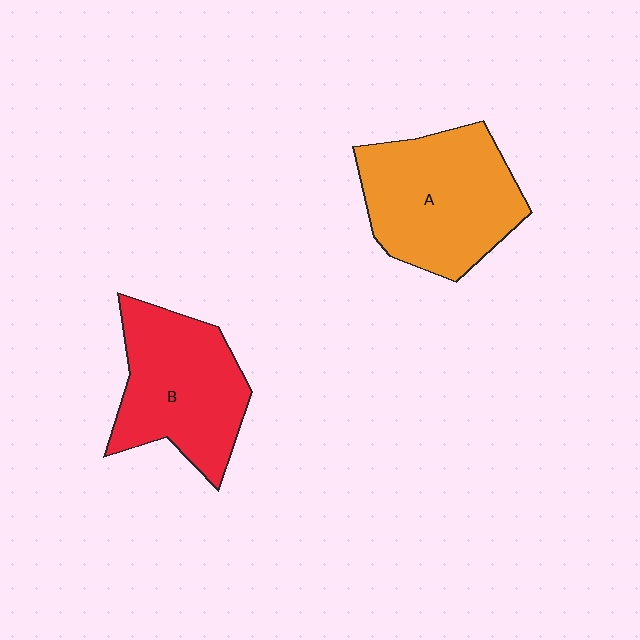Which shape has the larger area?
Shape A (orange).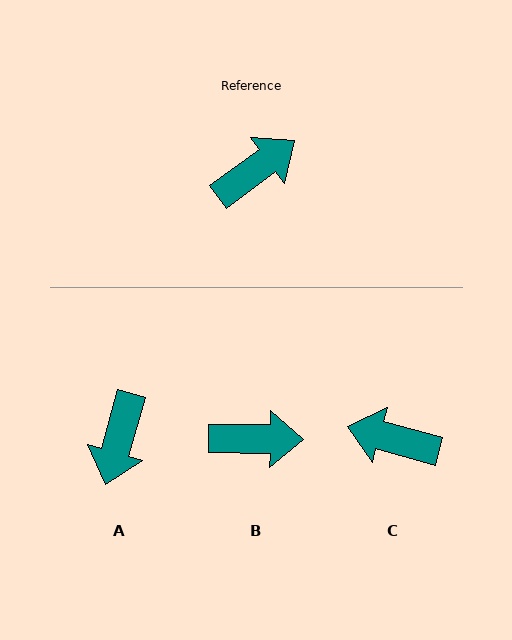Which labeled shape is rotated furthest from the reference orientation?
A, about 142 degrees away.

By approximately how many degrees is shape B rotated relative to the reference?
Approximately 37 degrees clockwise.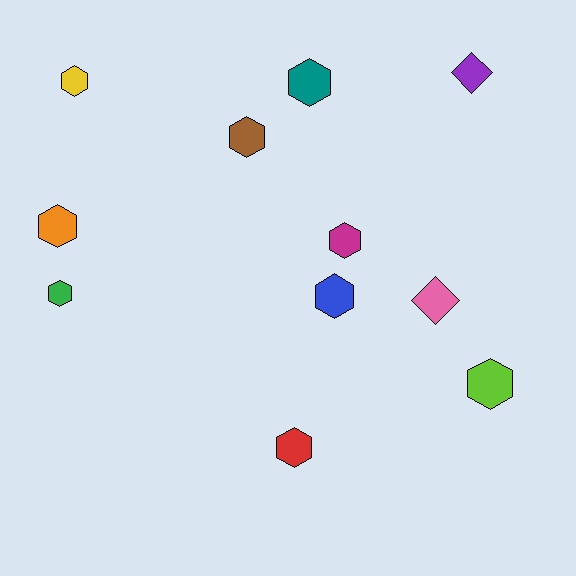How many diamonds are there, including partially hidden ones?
There are 2 diamonds.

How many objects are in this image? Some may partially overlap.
There are 11 objects.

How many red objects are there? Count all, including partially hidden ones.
There is 1 red object.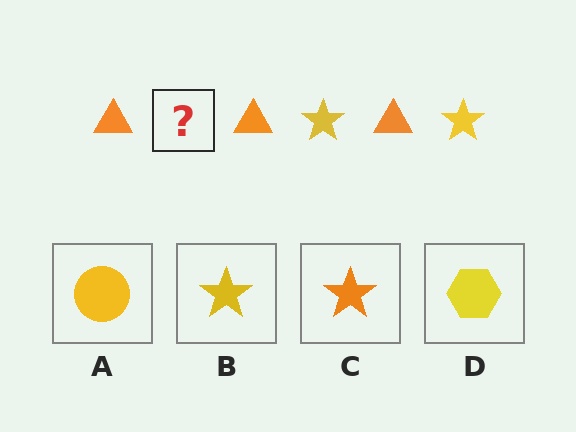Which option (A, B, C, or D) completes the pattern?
B.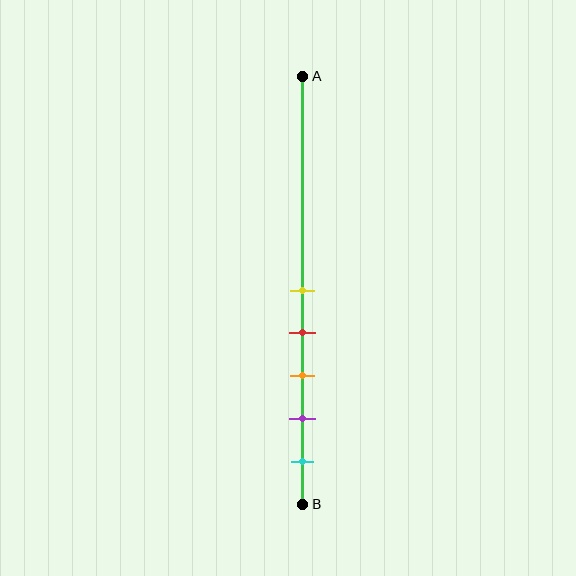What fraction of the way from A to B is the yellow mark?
The yellow mark is approximately 50% (0.5) of the way from A to B.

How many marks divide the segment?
There are 5 marks dividing the segment.